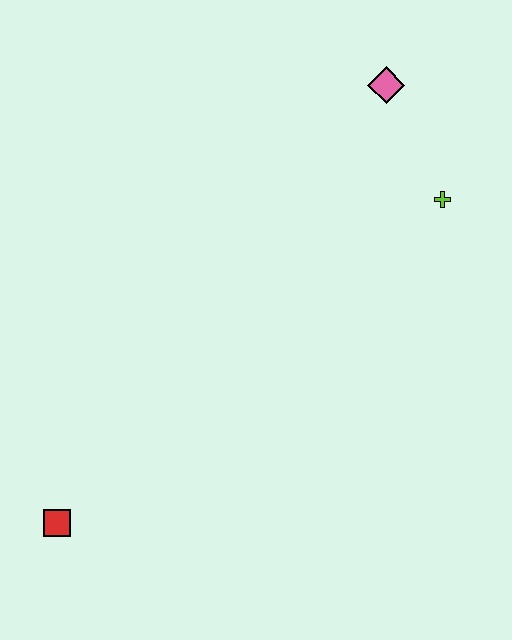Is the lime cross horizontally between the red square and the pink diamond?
No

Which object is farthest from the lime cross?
The red square is farthest from the lime cross.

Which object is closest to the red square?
The lime cross is closest to the red square.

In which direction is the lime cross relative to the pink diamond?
The lime cross is below the pink diamond.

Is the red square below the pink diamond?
Yes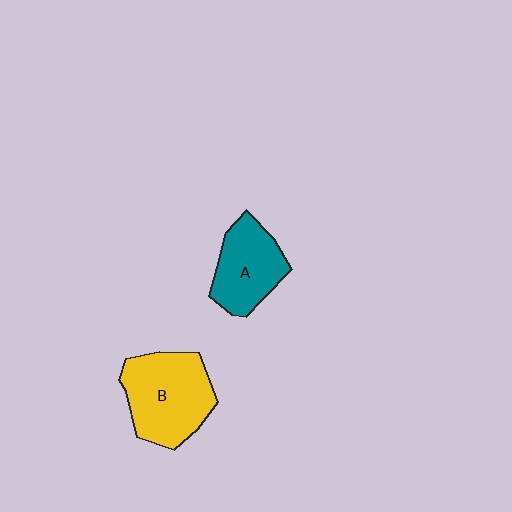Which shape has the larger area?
Shape B (yellow).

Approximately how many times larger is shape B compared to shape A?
Approximately 1.3 times.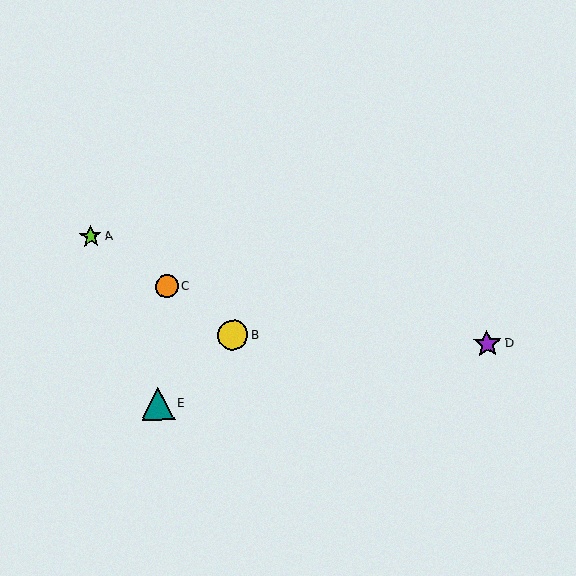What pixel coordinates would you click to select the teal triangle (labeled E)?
Click at (158, 404) to select the teal triangle E.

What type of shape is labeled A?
Shape A is a lime star.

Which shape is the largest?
The teal triangle (labeled E) is the largest.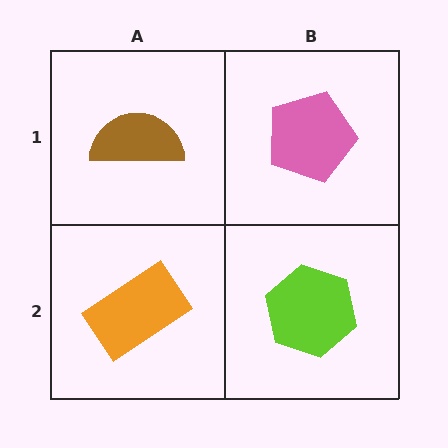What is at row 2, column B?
A lime hexagon.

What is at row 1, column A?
A brown semicircle.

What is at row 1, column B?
A pink pentagon.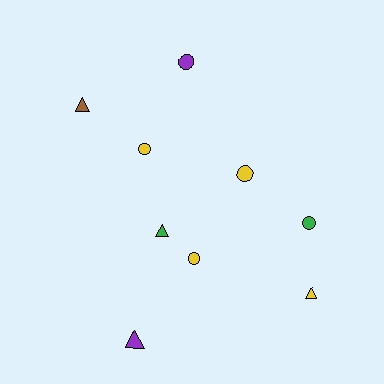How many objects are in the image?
There are 9 objects.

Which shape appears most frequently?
Circle, with 5 objects.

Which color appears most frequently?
Yellow, with 4 objects.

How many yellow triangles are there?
There is 1 yellow triangle.